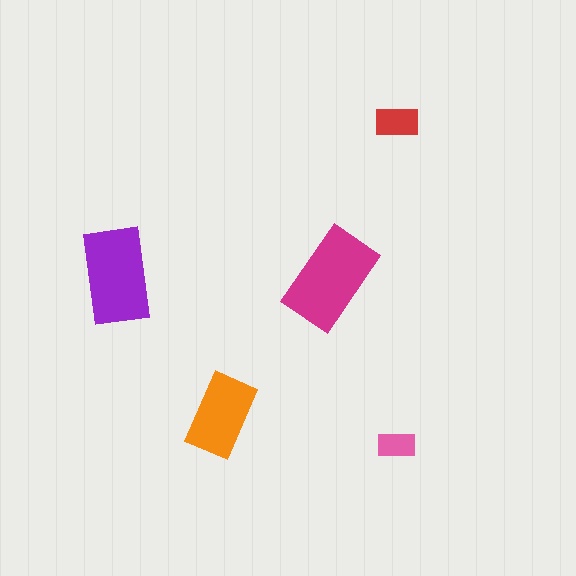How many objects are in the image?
There are 5 objects in the image.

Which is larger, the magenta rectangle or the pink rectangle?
The magenta one.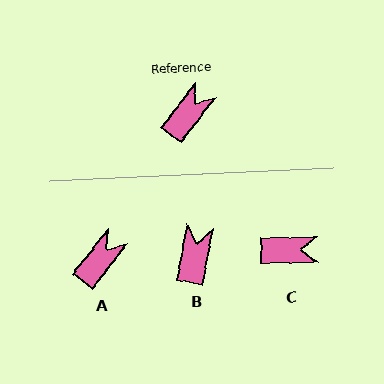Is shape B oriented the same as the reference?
No, it is off by about 27 degrees.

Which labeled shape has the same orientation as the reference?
A.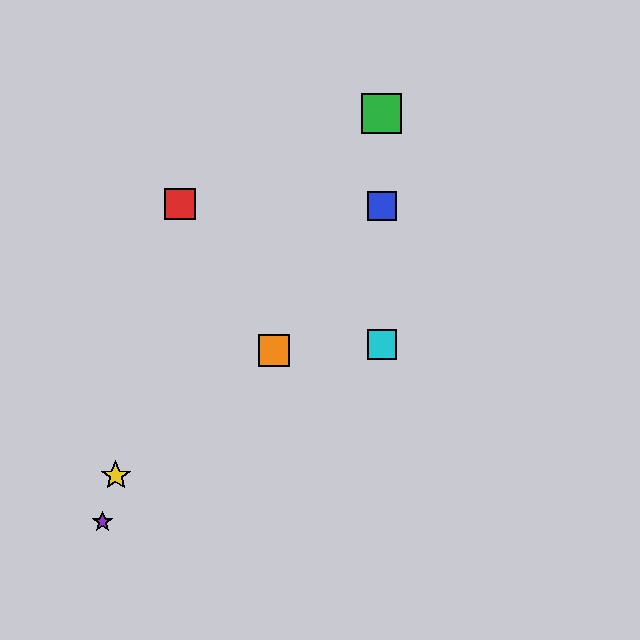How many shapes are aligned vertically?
3 shapes (the blue square, the green square, the cyan square) are aligned vertically.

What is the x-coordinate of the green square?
The green square is at x≈382.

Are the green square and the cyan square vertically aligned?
Yes, both are at x≈382.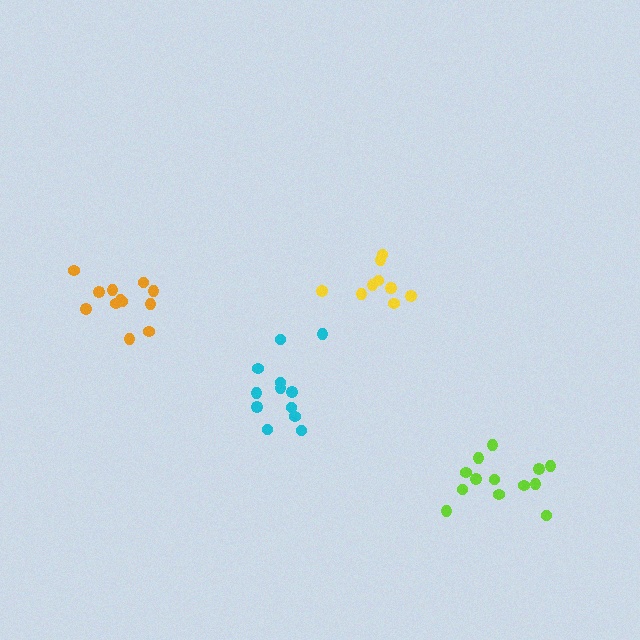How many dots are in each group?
Group 1: 13 dots, Group 2: 9 dots, Group 3: 12 dots, Group 4: 12 dots (46 total).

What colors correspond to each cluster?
The clusters are colored: lime, yellow, cyan, orange.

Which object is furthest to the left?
The orange cluster is leftmost.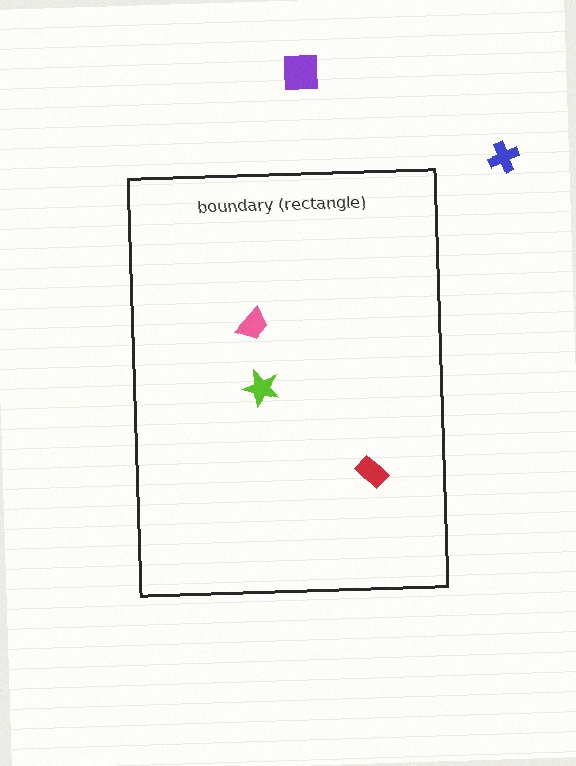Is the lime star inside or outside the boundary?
Inside.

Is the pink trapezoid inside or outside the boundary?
Inside.